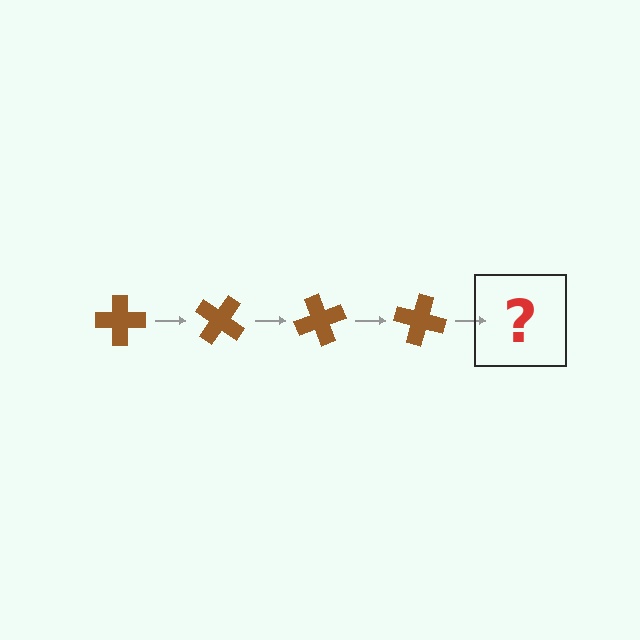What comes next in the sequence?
The next element should be a brown cross rotated 140 degrees.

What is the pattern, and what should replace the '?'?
The pattern is that the cross rotates 35 degrees each step. The '?' should be a brown cross rotated 140 degrees.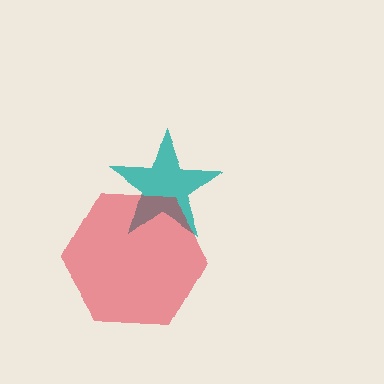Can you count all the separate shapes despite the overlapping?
Yes, there are 2 separate shapes.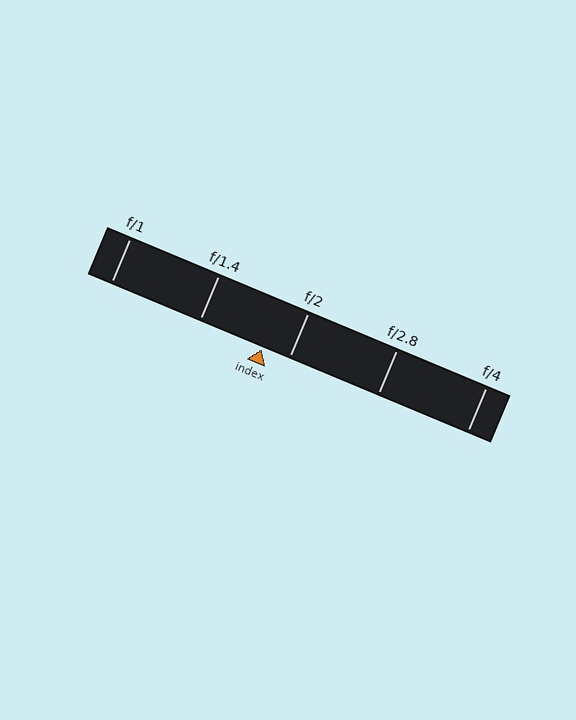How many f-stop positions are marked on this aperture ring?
There are 5 f-stop positions marked.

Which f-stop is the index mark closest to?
The index mark is closest to f/2.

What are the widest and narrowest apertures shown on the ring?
The widest aperture shown is f/1 and the narrowest is f/4.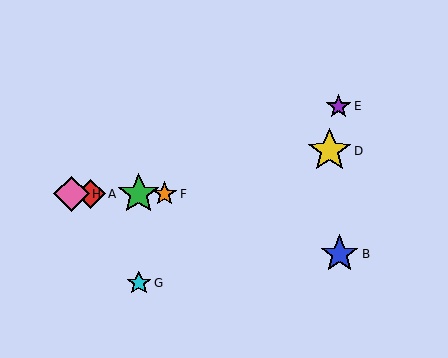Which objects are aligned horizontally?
Objects A, C, F, H are aligned horizontally.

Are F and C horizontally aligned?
Yes, both are at y≈194.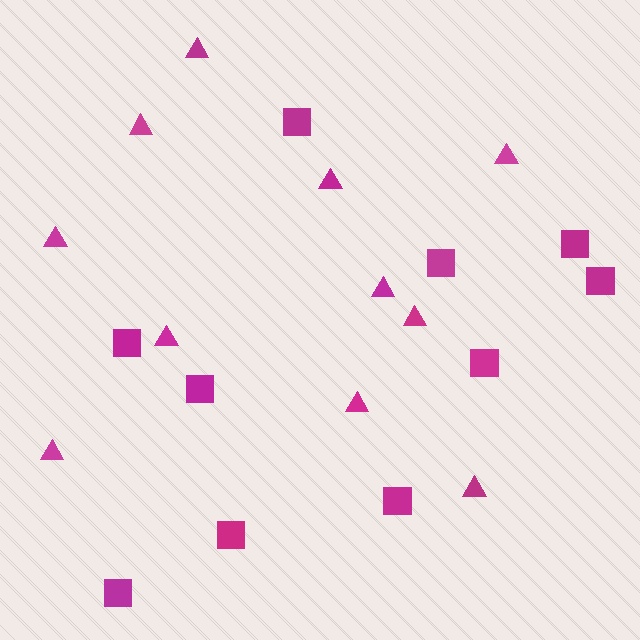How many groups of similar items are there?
There are 2 groups: one group of triangles (11) and one group of squares (10).